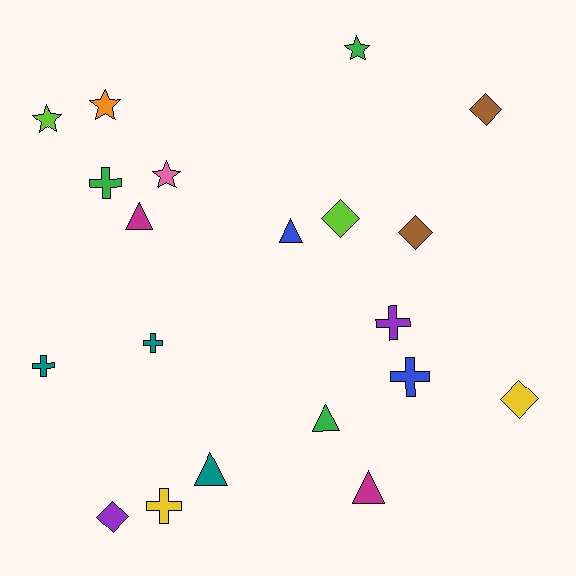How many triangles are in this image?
There are 5 triangles.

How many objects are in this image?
There are 20 objects.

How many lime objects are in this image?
There are 2 lime objects.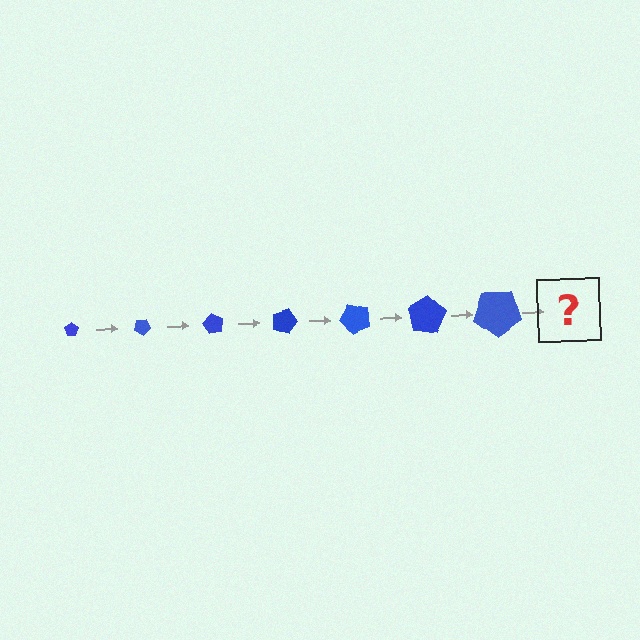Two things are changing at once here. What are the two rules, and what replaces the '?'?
The two rules are that the pentagon grows larger each step and it rotates 30 degrees each step. The '?' should be a pentagon, larger than the previous one and rotated 210 degrees from the start.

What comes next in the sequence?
The next element should be a pentagon, larger than the previous one and rotated 210 degrees from the start.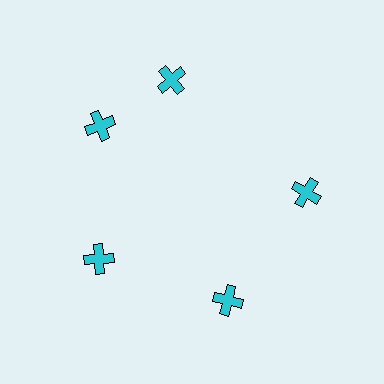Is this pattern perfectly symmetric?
No. The 5 cyan crosses are arranged in a ring, but one element near the 1 o'clock position is rotated out of alignment along the ring, breaking the 5-fold rotational symmetry.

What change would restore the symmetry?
The symmetry would be restored by rotating it back into even spacing with its neighbors so that all 5 crosses sit at equal angles and equal distance from the center.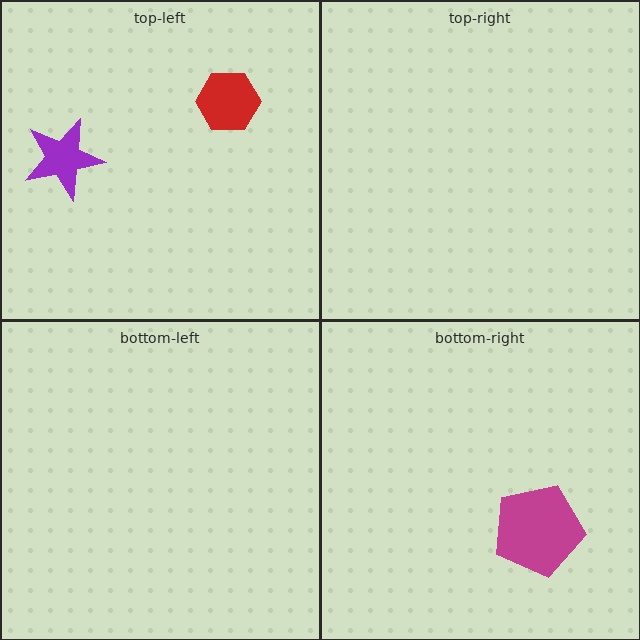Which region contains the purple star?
The top-left region.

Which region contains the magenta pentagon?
The bottom-right region.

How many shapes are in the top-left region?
2.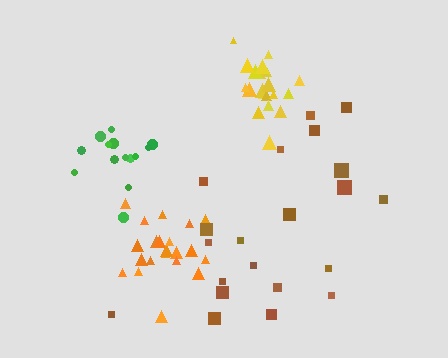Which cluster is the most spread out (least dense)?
Brown.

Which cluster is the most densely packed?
Yellow.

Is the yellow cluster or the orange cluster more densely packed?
Yellow.